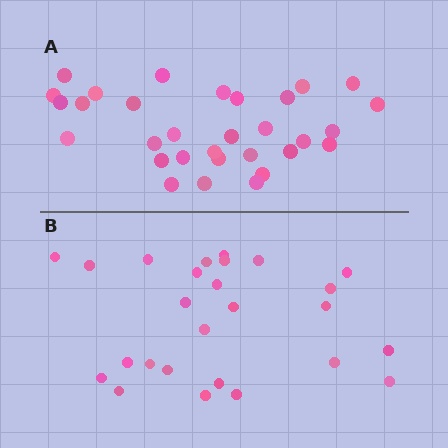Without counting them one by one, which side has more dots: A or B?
Region A (the top region) has more dots.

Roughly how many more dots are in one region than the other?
Region A has about 5 more dots than region B.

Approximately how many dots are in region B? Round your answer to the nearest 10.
About 30 dots. (The exact count is 26, which rounds to 30.)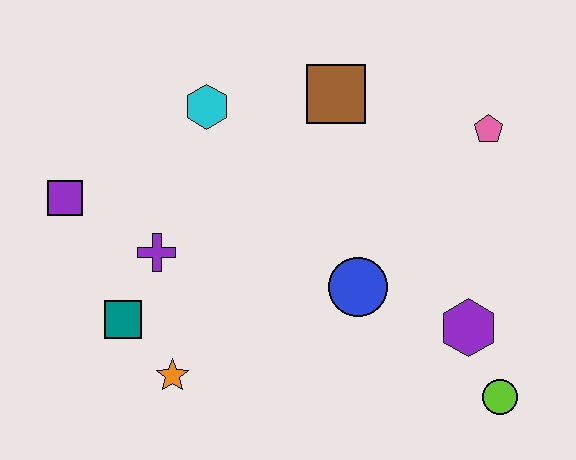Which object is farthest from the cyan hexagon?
The lime circle is farthest from the cyan hexagon.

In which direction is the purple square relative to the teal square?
The purple square is above the teal square.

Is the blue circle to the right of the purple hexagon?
No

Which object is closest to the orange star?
The teal square is closest to the orange star.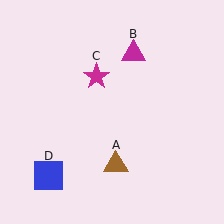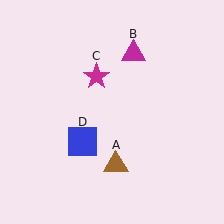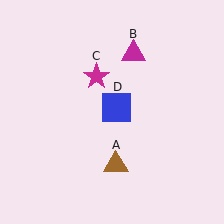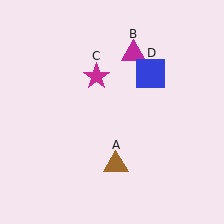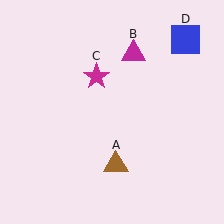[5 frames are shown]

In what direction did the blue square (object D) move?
The blue square (object D) moved up and to the right.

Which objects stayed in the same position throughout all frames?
Brown triangle (object A) and magenta triangle (object B) and magenta star (object C) remained stationary.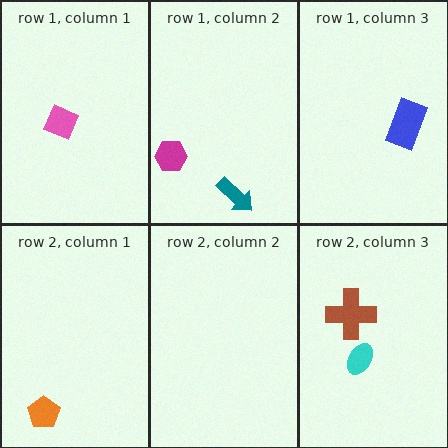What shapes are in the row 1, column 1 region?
The pink diamond.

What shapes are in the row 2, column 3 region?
The cyan ellipse, the brown cross.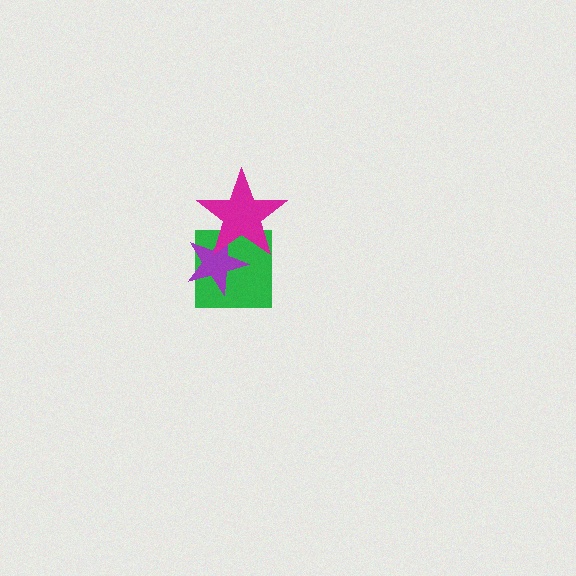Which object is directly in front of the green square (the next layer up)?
The purple star is directly in front of the green square.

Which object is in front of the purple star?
The magenta star is in front of the purple star.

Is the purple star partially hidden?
Yes, it is partially covered by another shape.